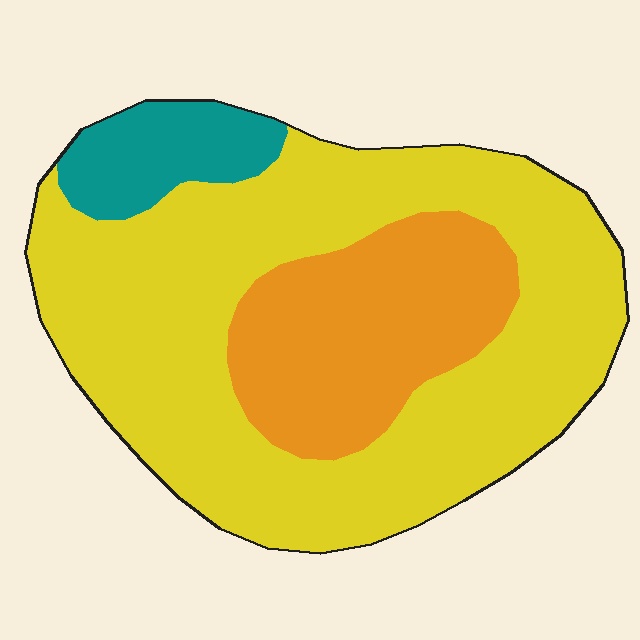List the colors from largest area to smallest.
From largest to smallest: yellow, orange, teal.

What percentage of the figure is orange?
Orange covers about 25% of the figure.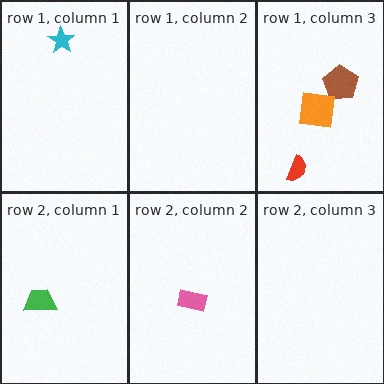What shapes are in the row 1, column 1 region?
The cyan star.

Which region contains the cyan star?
The row 1, column 1 region.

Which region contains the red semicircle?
The row 1, column 3 region.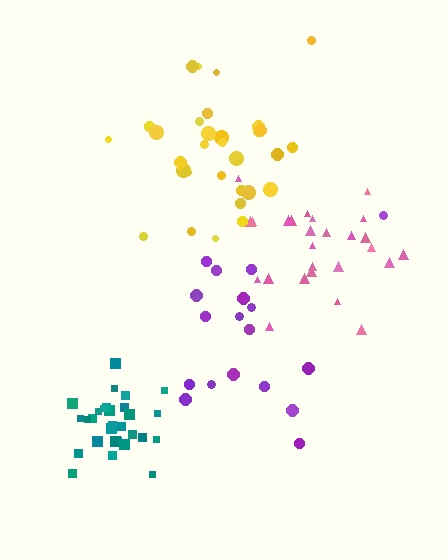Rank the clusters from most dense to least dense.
teal, pink, yellow, purple.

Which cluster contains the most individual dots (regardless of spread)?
Yellow (31).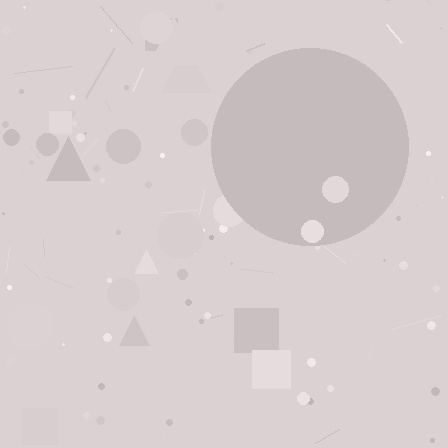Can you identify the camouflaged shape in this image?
The camouflaged shape is a circle.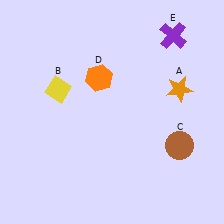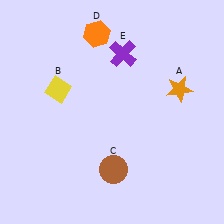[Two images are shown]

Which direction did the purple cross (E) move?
The purple cross (E) moved left.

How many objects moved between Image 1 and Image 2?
3 objects moved between the two images.